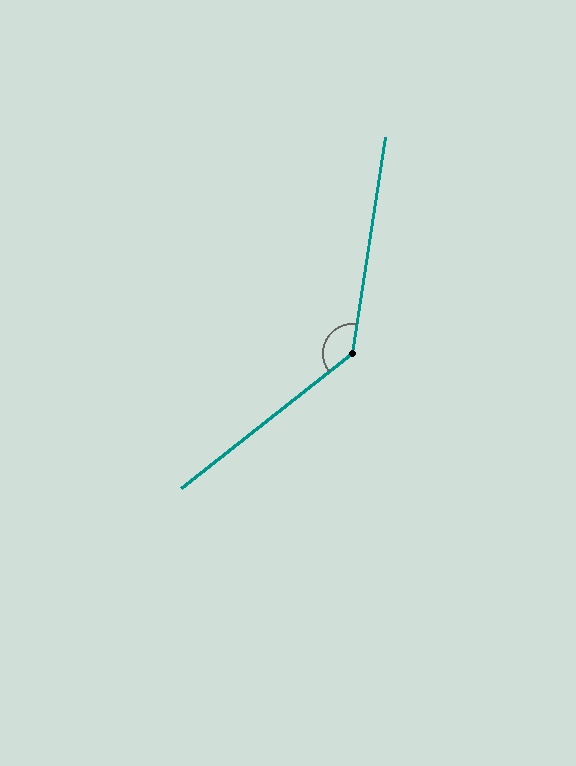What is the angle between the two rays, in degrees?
Approximately 137 degrees.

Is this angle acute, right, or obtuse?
It is obtuse.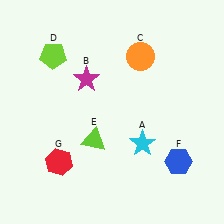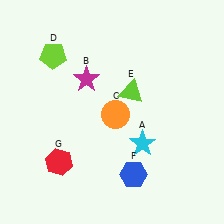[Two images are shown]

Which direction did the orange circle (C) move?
The orange circle (C) moved down.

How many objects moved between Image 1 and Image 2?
3 objects moved between the two images.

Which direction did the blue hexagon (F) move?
The blue hexagon (F) moved left.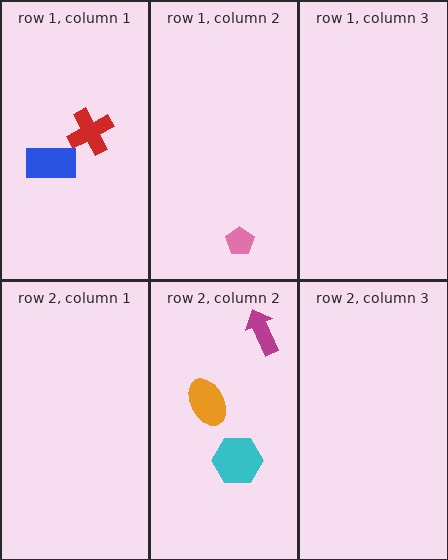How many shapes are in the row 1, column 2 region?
1.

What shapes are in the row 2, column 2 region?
The orange ellipse, the cyan hexagon, the magenta arrow.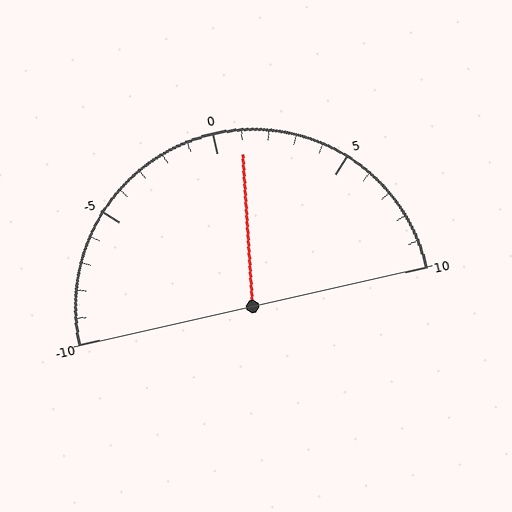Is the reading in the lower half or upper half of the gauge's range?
The reading is in the upper half of the range (-10 to 10).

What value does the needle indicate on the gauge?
The needle indicates approximately 1.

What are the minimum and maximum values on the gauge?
The gauge ranges from -10 to 10.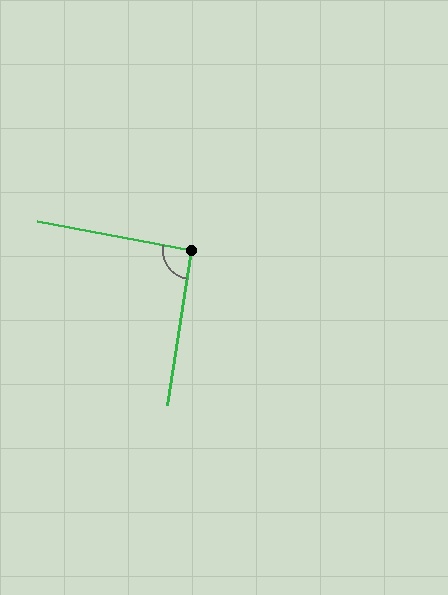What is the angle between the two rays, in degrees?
Approximately 92 degrees.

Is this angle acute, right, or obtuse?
It is approximately a right angle.